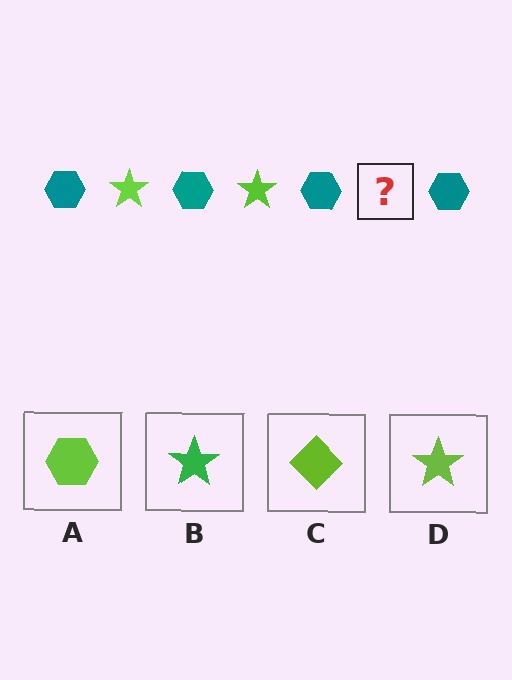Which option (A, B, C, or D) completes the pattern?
D.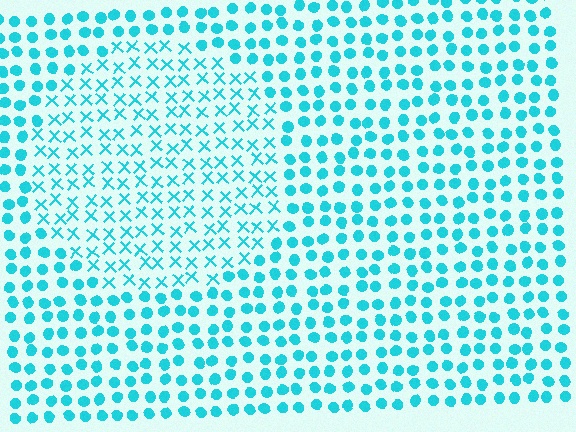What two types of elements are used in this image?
The image uses X marks inside the circle region and circles outside it.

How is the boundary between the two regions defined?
The boundary is defined by a change in element shape: X marks inside vs. circles outside. All elements share the same color and spacing.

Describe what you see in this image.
The image is filled with small cyan elements arranged in a uniform grid. A circle-shaped region contains X marks, while the surrounding area contains circles. The boundary is defined purely by the change in element shape.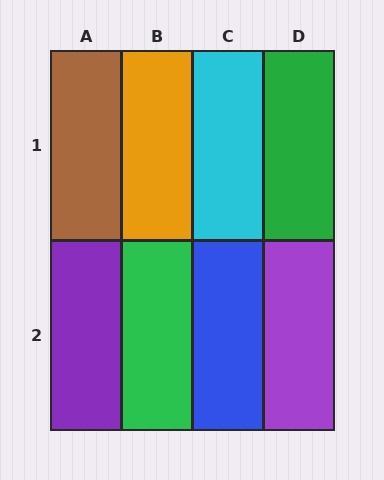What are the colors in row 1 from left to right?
Brown, orange, cyan, green.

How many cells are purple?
2 cells are purple.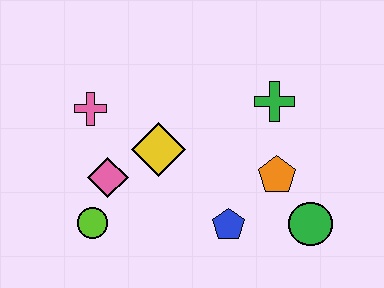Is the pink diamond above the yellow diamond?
No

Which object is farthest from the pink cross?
The green circle is farthest from the pink cross.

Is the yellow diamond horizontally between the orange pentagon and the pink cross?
Yes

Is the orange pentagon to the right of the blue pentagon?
Yes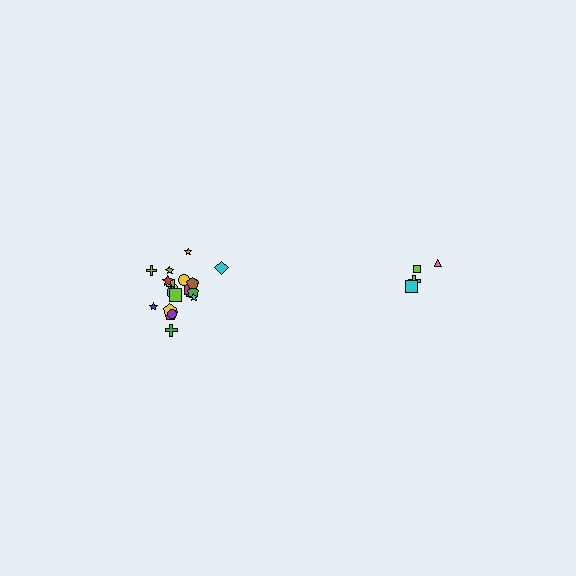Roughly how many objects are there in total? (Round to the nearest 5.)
Roughly 25 objects in total.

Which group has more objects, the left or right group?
The left group.